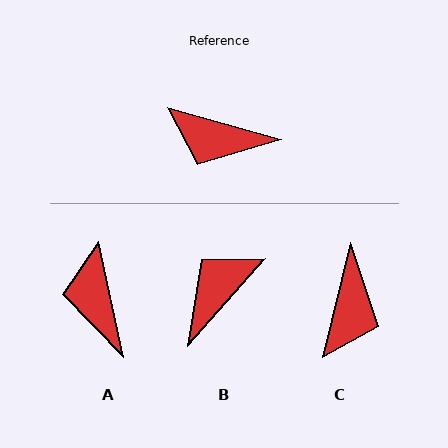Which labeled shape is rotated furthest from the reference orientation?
B, about 116 degrees away.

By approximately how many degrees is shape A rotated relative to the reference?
Approximately 62 degrees clockwise.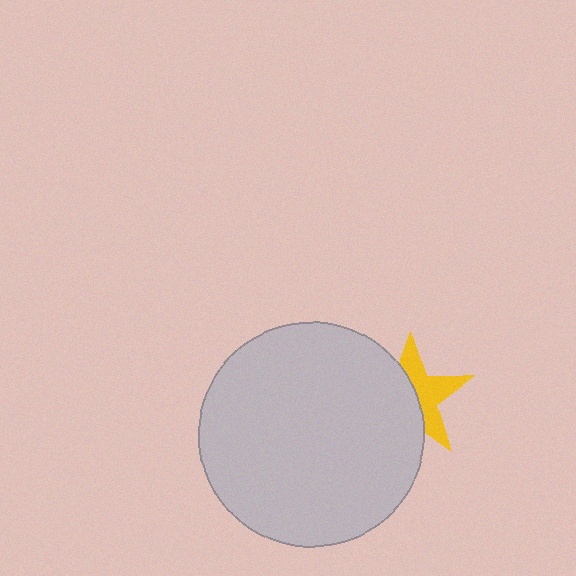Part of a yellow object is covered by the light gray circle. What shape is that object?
It is a star.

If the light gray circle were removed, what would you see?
You would see the complete yellow star.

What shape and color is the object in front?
The object in front is a light gray circle.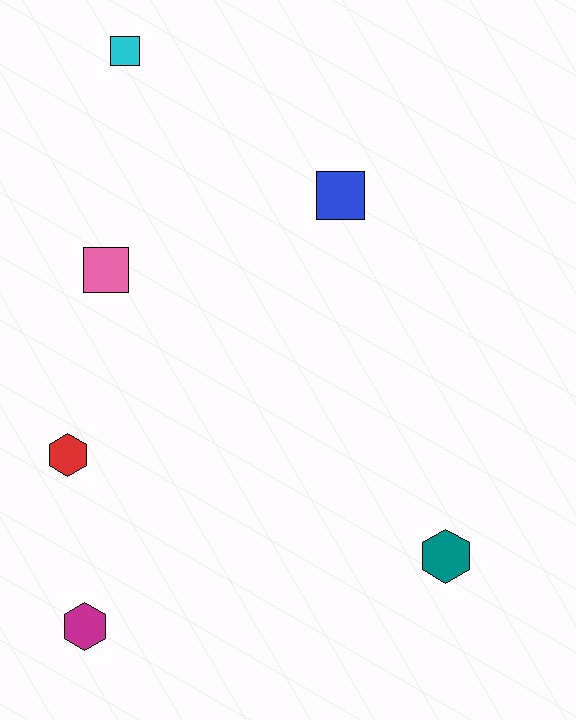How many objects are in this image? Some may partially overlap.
There are 6 objects.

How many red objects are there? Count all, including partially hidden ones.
There is 1 red object.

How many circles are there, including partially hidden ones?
There are no circles.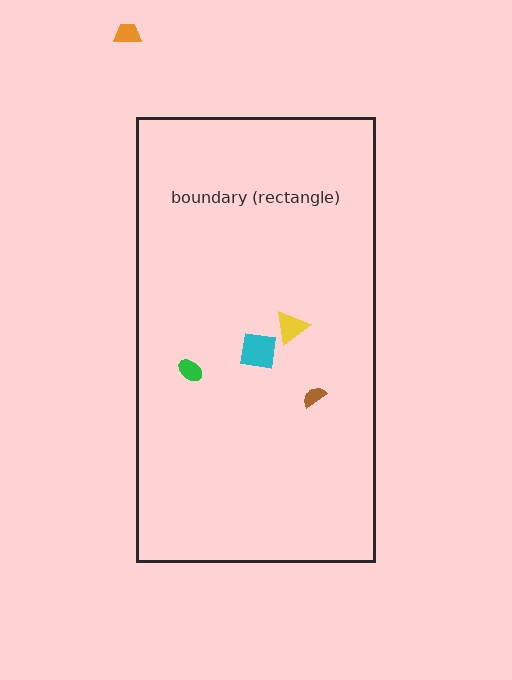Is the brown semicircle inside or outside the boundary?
Inside.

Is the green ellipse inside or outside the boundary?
Inside.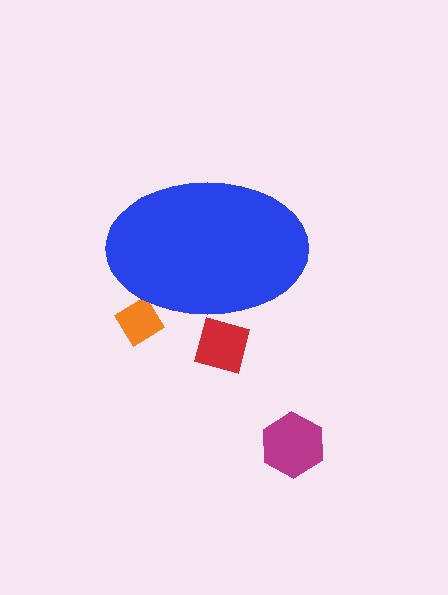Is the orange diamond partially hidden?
Yes, the orange diamond is partially hidden behind the blue ellipse.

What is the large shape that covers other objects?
A blue ellipse.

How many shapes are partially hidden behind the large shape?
2 shapes are partially hidden.